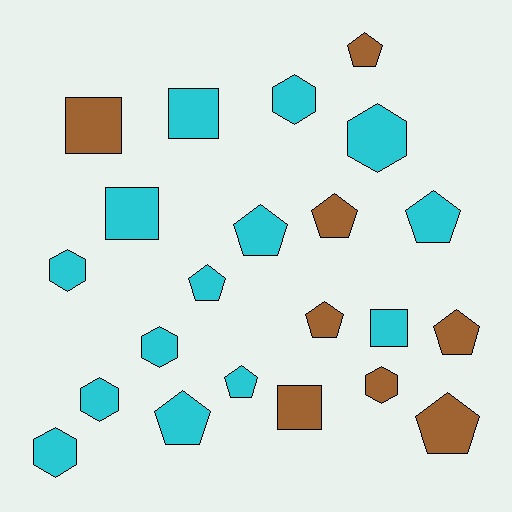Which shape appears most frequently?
Pentagon, with 10 objects.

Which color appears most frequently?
Cyan, with 14 objects.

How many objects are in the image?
There are 22 objects.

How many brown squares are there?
There are 2 brown squares.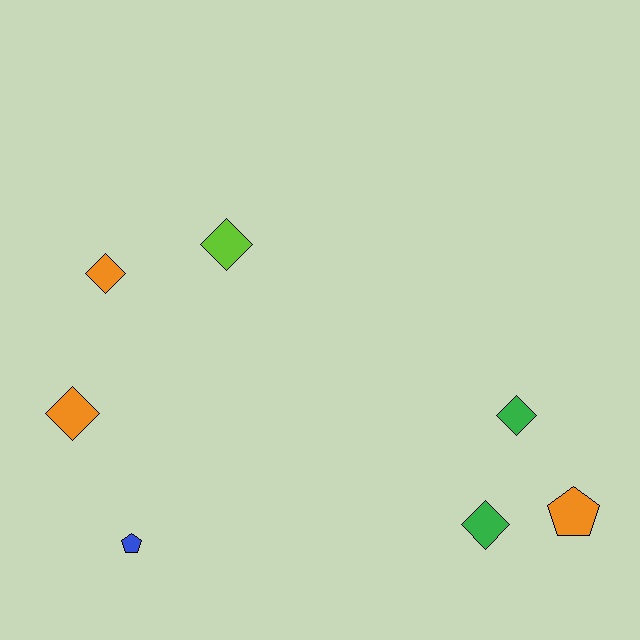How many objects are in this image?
There are 7 objects.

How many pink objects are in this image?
There are no pink objects.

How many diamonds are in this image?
There are 5 diamonds.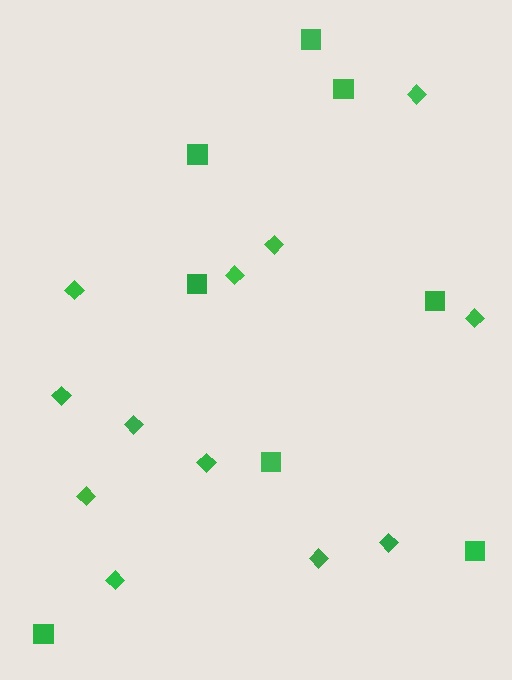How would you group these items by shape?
There are 2 groups: one group of squares (8) and one group of diamonds (12).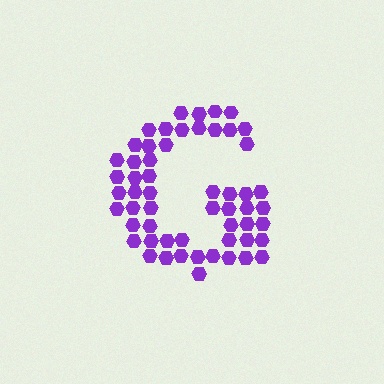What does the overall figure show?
The overall figure shows the letter G.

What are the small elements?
The small elements are hexagons.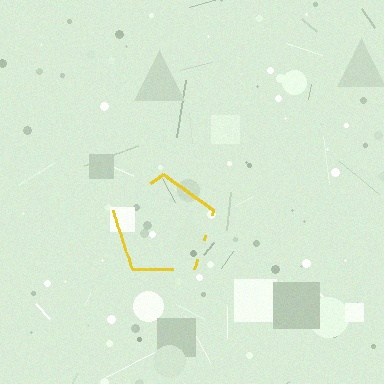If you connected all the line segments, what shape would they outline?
They would outline a pentagon.